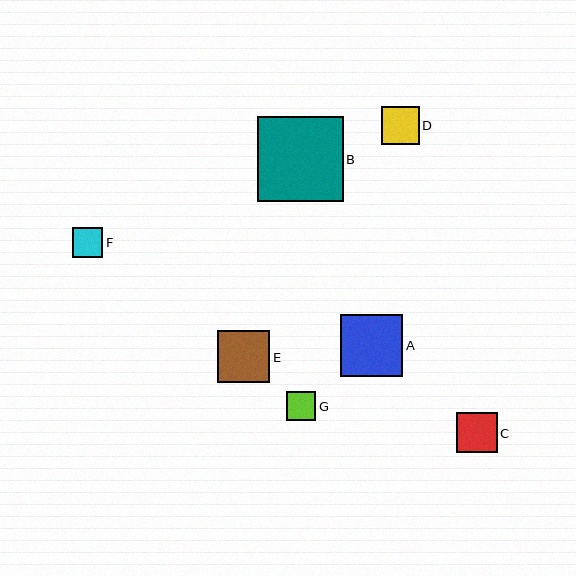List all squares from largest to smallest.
From largest to smallest: B, A, E, C, D, F, G.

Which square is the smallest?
Square G is the smallest with a size of approximately 29 pixels.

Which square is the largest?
Square B is the largest with a size of approximately 86 pixels.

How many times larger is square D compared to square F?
Square D is approximately 1.3 times the size of square F.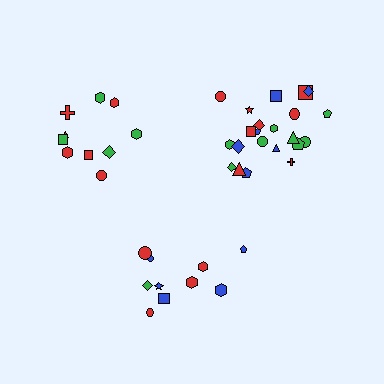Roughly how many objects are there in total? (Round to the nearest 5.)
Roughly 40 objects in total.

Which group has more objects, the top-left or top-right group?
The top-right group.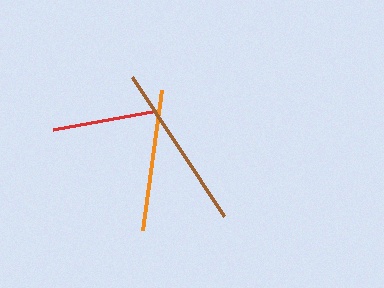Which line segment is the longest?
The brown line is the longest at approximately 167 pixels.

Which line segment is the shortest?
The red line is the shortest at approximately 106 pixels.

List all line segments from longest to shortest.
From longest to shortest: brown, orange, red.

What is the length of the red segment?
The red segment is approximately 106 pixels long.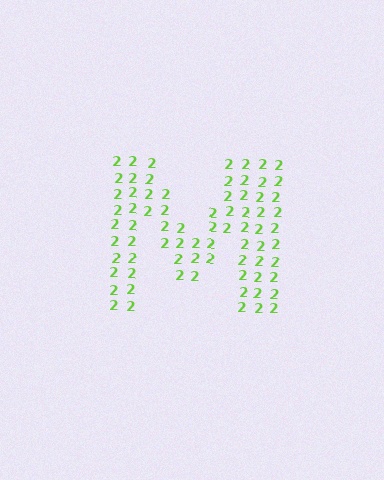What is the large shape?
The large shape is the letter M.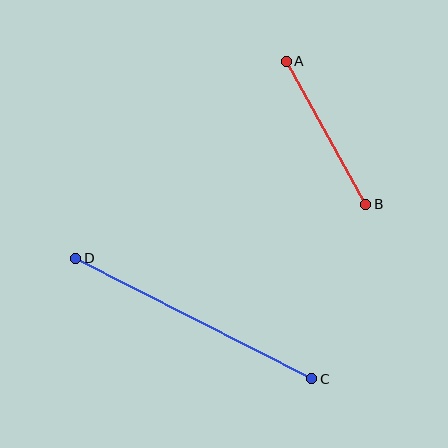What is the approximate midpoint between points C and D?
The midpoint is at approximately (194, 319) pixels.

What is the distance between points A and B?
The distance is approximately 164 pixels.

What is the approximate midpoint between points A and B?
The midpoint is at approximately (326, 133) pixels.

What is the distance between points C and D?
The distance is approximately 265 pixels.